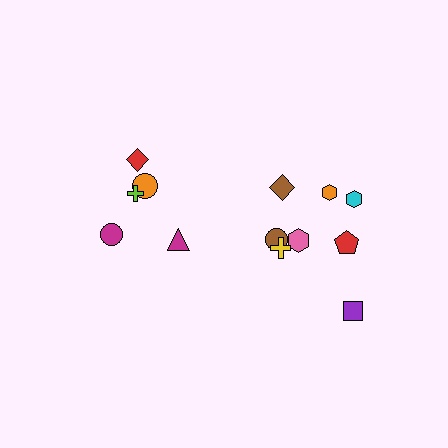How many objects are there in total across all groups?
There are 13 objects.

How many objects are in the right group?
There are 8 objects.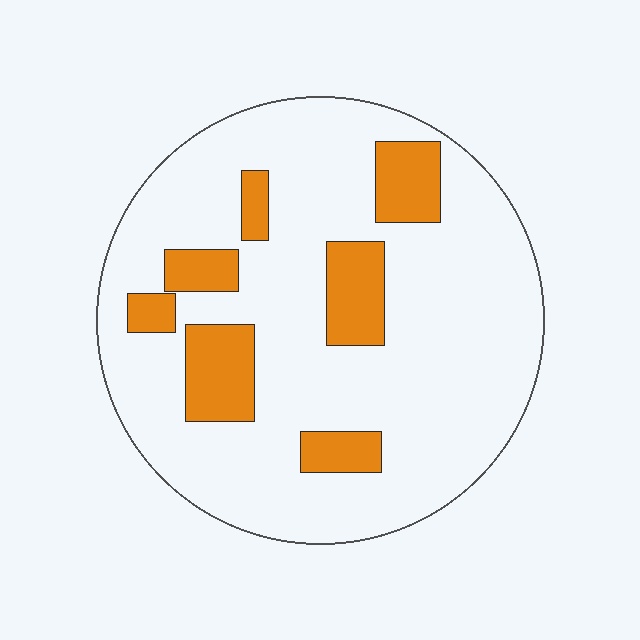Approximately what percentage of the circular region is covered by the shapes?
Approximately 20%.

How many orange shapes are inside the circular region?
7.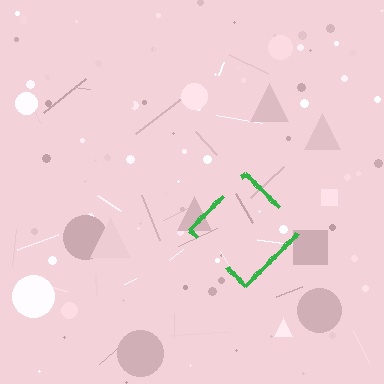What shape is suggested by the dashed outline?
The dashed outline suggests a diamond.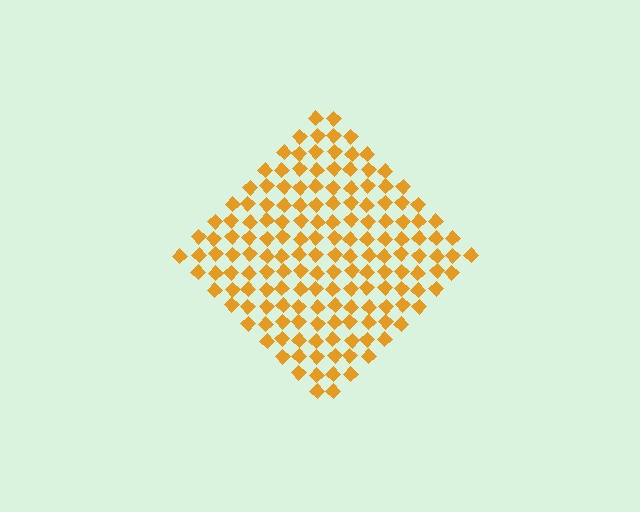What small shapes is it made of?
It is made of small diamonds.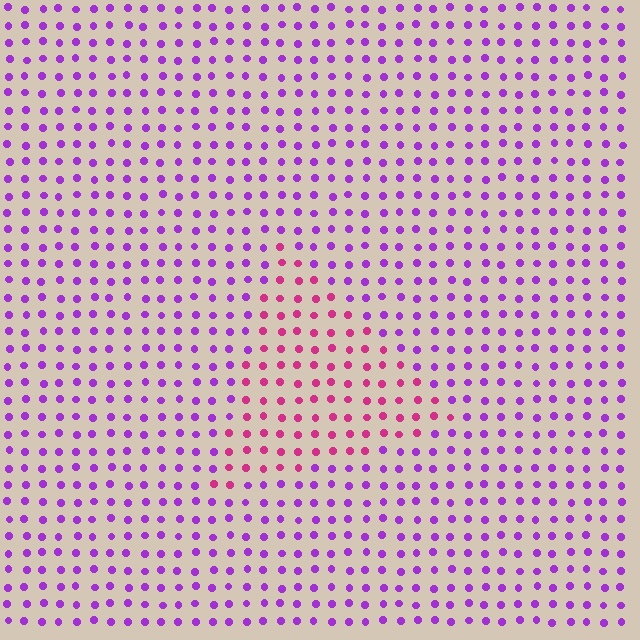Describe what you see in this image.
The image is filled with small purple elements in a uniform arrangement. A triangle-shaped region is visible where the elements are tinted to a slightly different hue, forming a subtle color boundary.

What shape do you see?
I see a triangle.